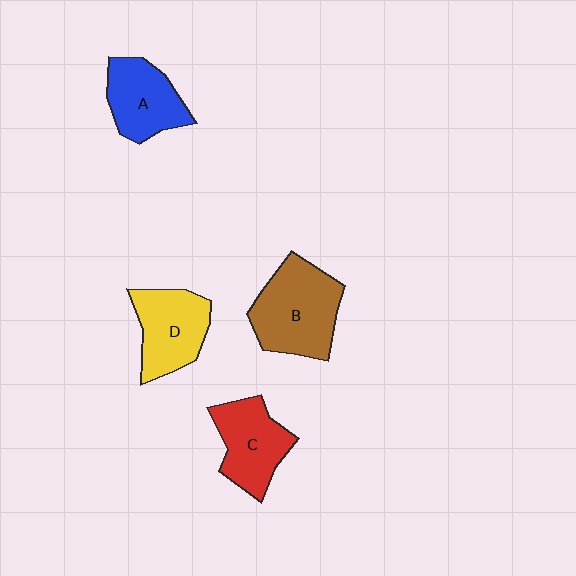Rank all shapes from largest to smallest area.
From largest to smallest: B (brown), D (yellow), C (red), A (blue).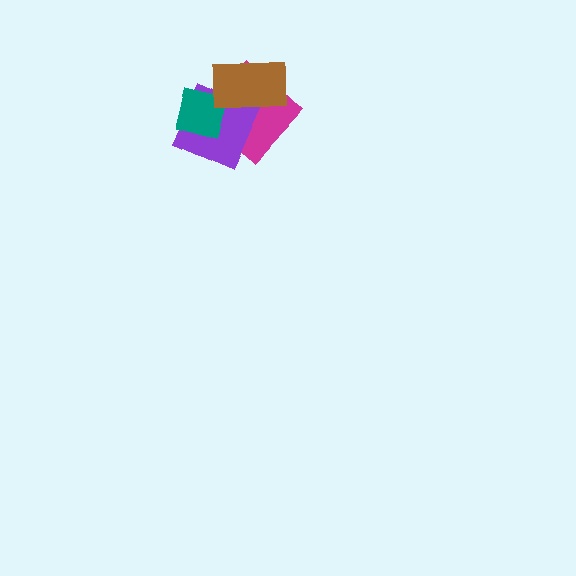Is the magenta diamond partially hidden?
Yes, it is partially covered by another shape.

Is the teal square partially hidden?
Yes, it is partially covered by another shape.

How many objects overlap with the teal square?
3 objects overlap with the teal square.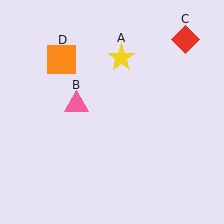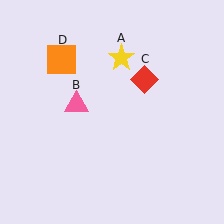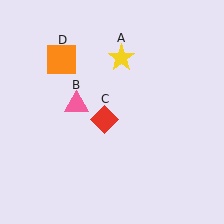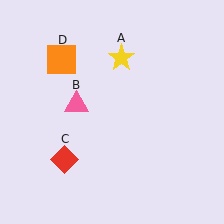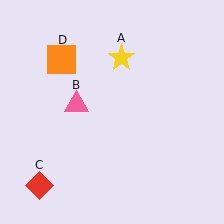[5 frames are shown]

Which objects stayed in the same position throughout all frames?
Yellow star (object A) and pink triangle (object B) and orange square (object D) remained stationary.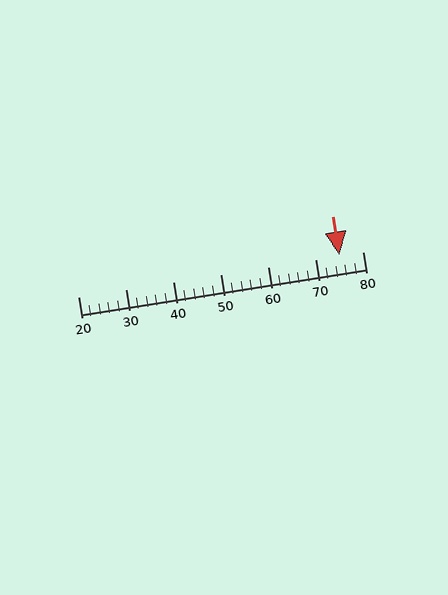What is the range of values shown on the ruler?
The ruler shows values from 20 to 80.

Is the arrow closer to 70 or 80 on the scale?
The arrow is closer to 80.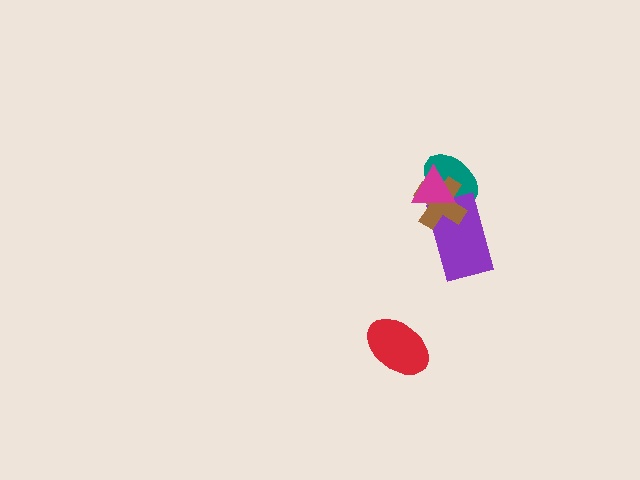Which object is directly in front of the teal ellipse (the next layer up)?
The purple rectangle is directly in front of the teal ellipse.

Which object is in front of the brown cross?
The magenta triangle is in front of the brown cross.